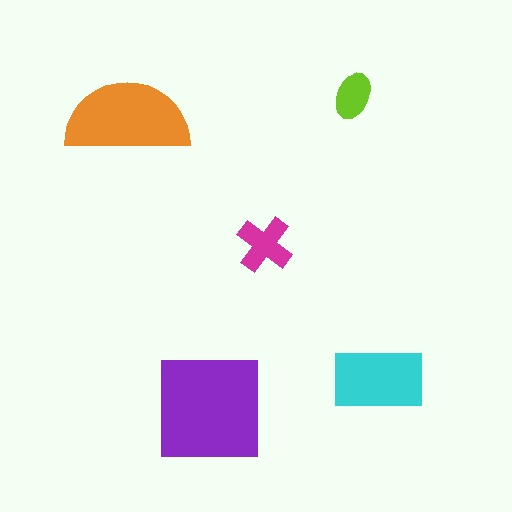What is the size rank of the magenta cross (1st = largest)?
4th.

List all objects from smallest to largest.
The lime ellipse, the magenta cross, the cyan rectangle, the orange semicircle, the purple square.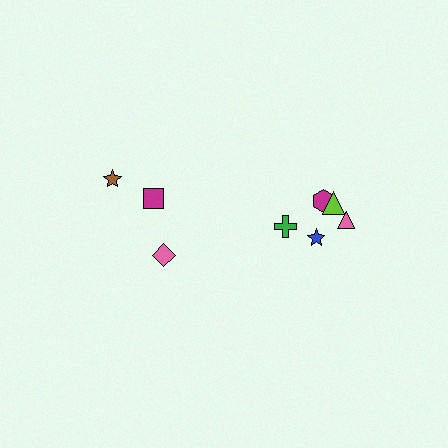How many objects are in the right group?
There are 5 objects.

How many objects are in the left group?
There are 3 objects.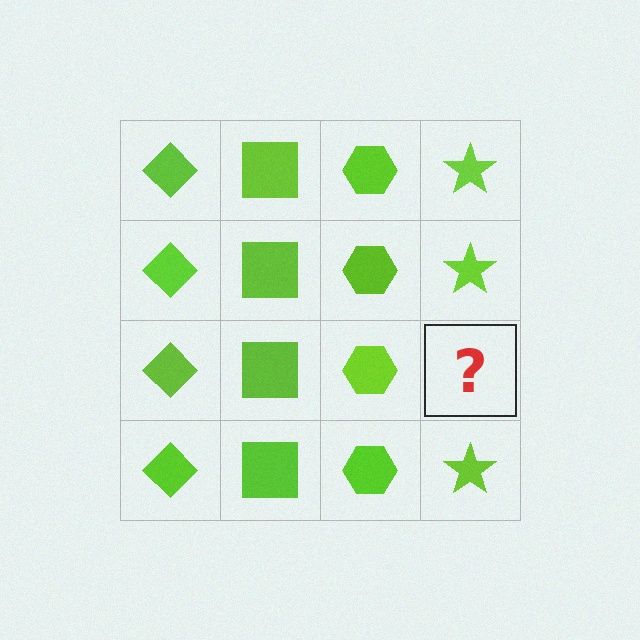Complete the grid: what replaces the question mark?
The question mark should be replaced with a lime star.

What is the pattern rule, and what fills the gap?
The rule is that each column has a consistent shape. The gap should be filled with a lime star.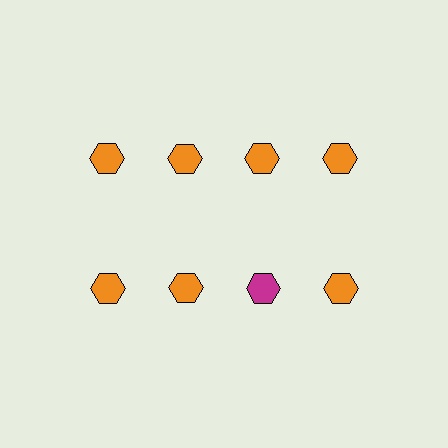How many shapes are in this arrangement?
There are 8 shapes arranged in a grid pattern.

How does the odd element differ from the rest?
It has a different color: magenta instead of orange.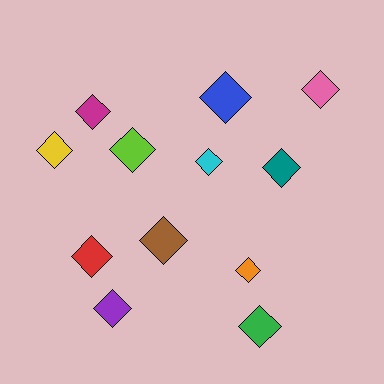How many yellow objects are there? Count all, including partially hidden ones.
There is 1 yellow object.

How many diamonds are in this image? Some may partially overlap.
There are 12 diamonds.